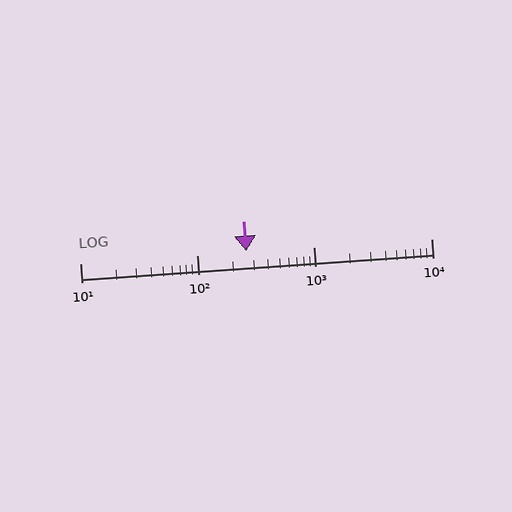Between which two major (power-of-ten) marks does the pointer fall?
The pointer is between 100 and 1000.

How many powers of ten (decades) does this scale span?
The scale spans 3 decades, from 10 to 10000.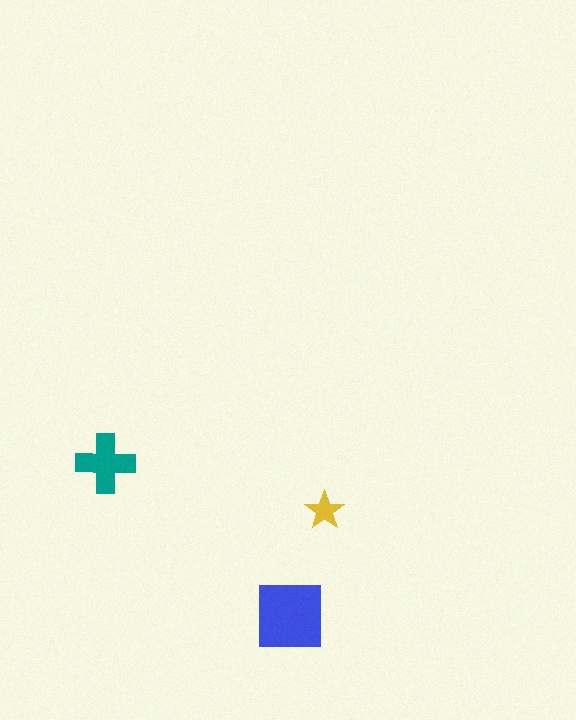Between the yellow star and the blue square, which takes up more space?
The blue square.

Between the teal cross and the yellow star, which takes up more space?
The teal cross.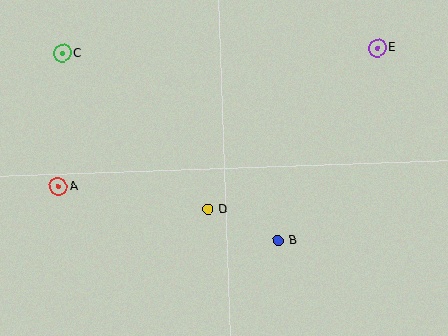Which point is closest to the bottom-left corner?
Point A is closest to the bottom-left corner.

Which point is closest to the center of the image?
Point D at (208, 209) is closest to the center.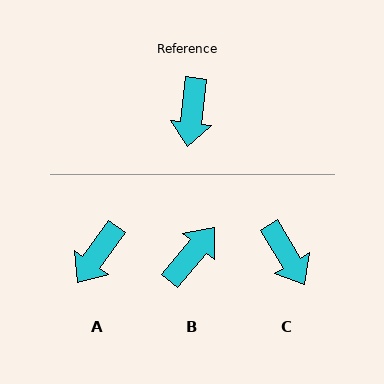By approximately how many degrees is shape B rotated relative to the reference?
Approximately 147 degrees counter-clockwise.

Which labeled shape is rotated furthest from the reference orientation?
B, about 147 degrees away.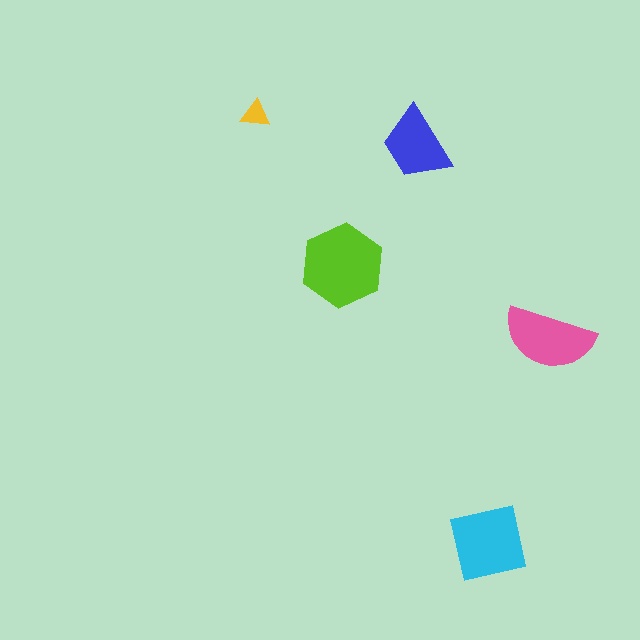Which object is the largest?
The lime hexagon.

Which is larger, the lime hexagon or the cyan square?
The lime hexagon.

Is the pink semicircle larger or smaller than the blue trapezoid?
Larger.